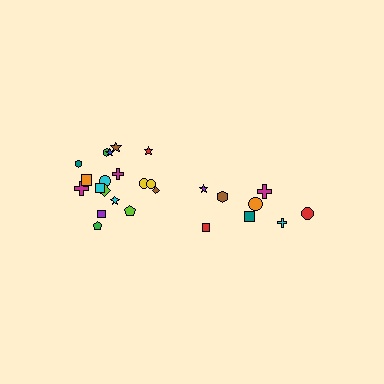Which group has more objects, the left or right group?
The left group.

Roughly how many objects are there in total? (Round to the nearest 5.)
Roughly 25 objects in total.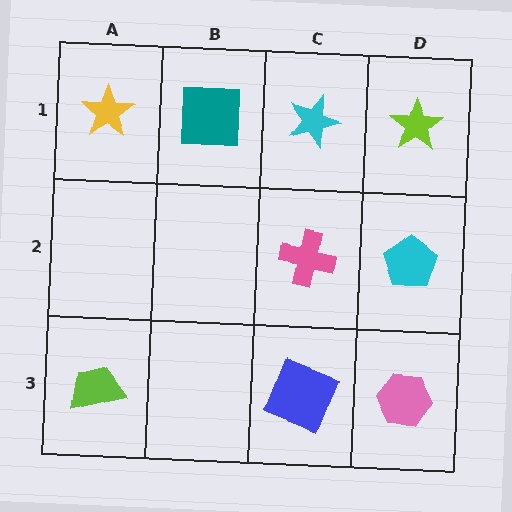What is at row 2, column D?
A cyan pentagon.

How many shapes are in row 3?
3 shapes.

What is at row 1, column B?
A teal square.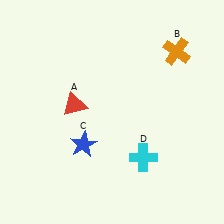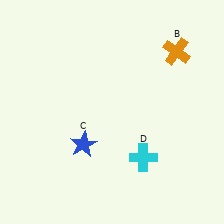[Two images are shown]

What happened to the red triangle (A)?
The red triangle (A) was removed in Image 2. It was in the top-left area of Image 1.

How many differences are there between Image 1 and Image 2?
There is 1 difference between the two images.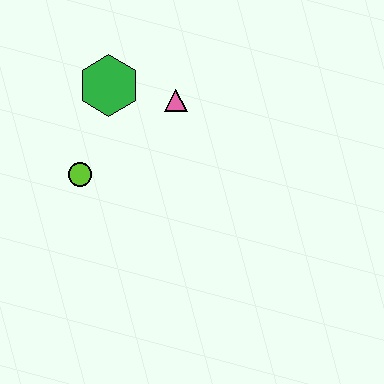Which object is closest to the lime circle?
The green hexagon is closest to the lime circle.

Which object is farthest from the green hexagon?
The lime circle is farthest from the green hexagon.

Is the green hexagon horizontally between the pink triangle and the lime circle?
Yes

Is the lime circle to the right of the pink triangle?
No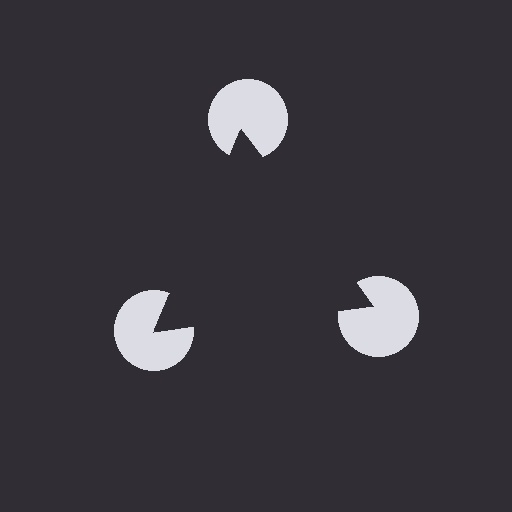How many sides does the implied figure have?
3 sides.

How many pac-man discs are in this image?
There are 3 — one at each vertex of the illusory triangle.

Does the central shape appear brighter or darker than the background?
It typically appears slightly darker than the background, even though no actual brightness change is drawn.